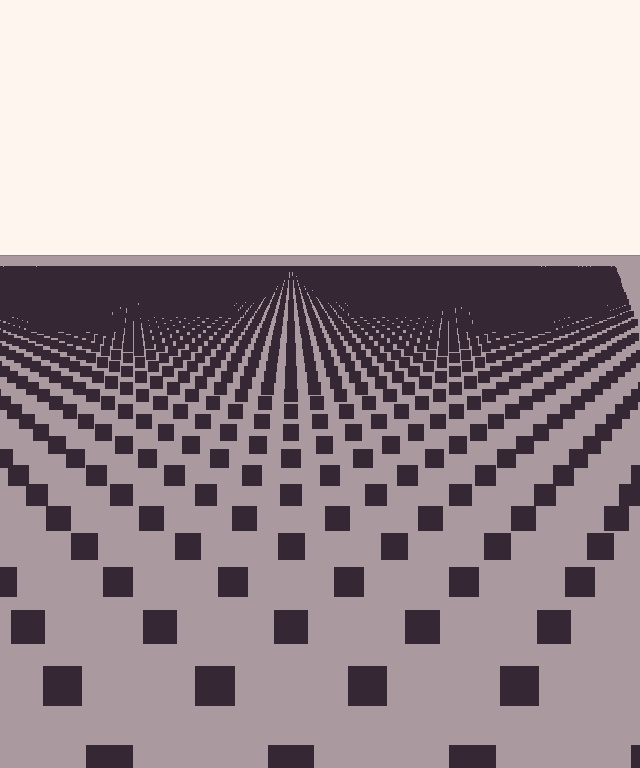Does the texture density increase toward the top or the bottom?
Density increases toward the top.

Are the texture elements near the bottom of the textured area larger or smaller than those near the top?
Larger. Near the bottom, elements are closer to the viewer and appear at a bigger on-screen size.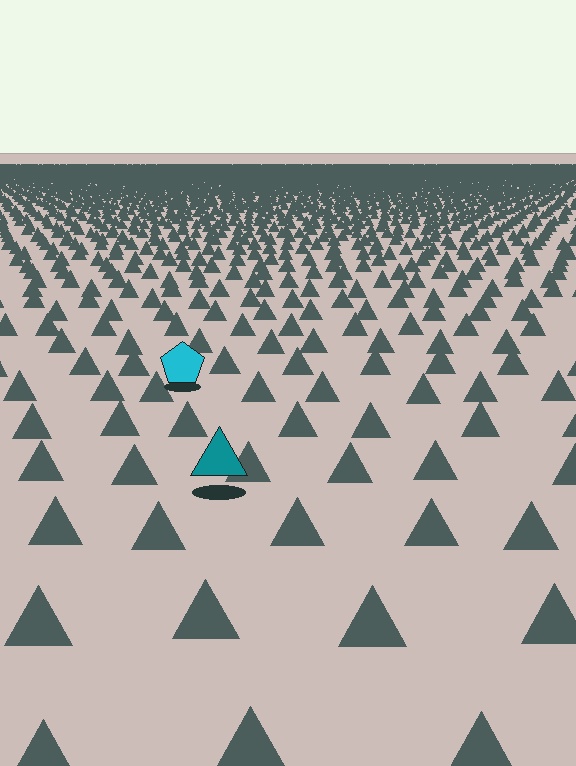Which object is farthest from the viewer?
The cyan pentagon is farthest from the viewer. It appears smaller and the ground texture around it is denser.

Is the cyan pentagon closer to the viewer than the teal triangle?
No. The teal triangle is closer — you can tell from the texture gradient: the ground texture is coarser near it.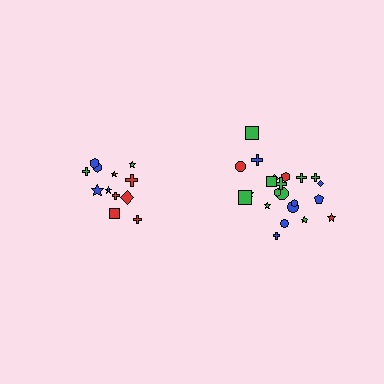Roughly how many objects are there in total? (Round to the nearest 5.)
Roughly 35 objects in total.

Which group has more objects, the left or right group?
The right group.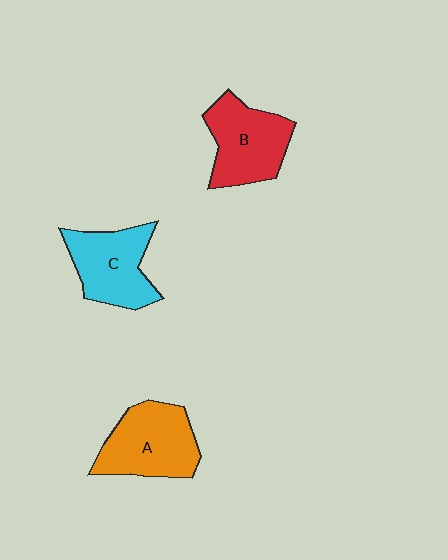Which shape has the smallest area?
Shape C (cyan).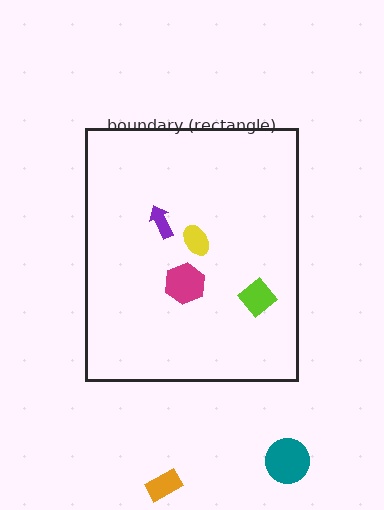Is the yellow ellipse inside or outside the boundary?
Inside.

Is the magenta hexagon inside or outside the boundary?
Inside.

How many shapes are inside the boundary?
4 inside, 2 outside.